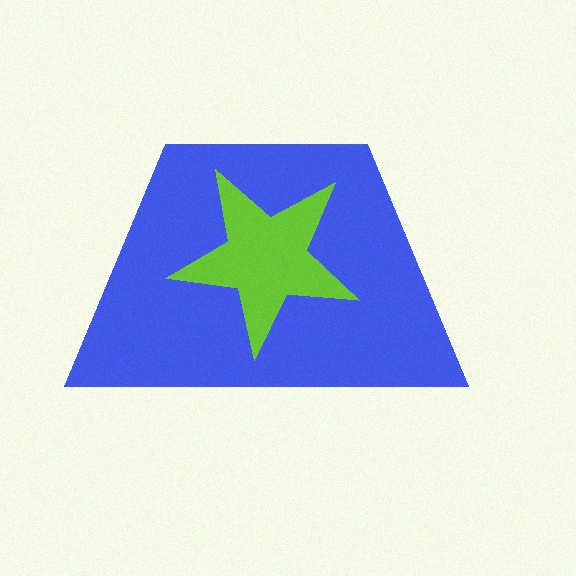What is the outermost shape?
The blue trapezoid.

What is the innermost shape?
The lime star.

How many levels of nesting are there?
2.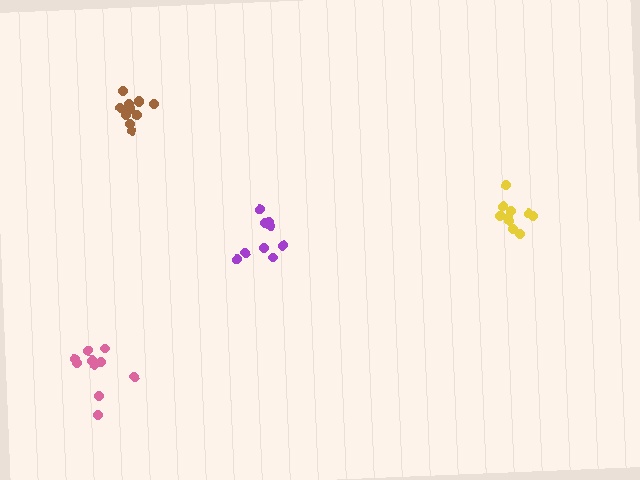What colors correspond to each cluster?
The clusters are colored: purple, yellow, brown, pink.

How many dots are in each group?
Group 1: 9 dots, Group 2: 10 dots, Group 3: 11 dots, Group 4: 10 dots (40 total).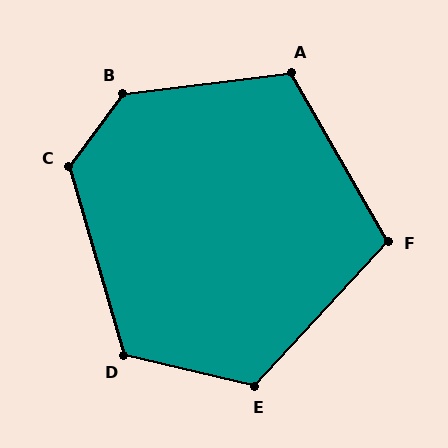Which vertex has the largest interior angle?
B, at approximately 133 degrees.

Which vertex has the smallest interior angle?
F, at approximately 107 degrees.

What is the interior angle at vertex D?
Approximately 120 degrees (obtuse).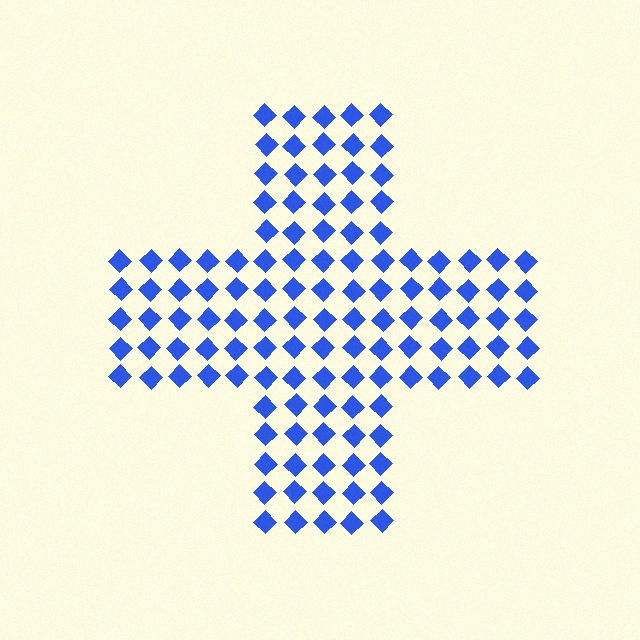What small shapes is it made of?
It is made of small diamonds.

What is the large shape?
The large shape is a cross.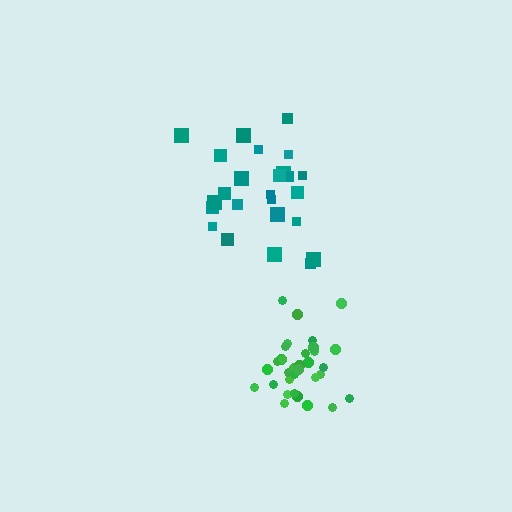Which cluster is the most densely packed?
Green.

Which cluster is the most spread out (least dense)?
Teal.